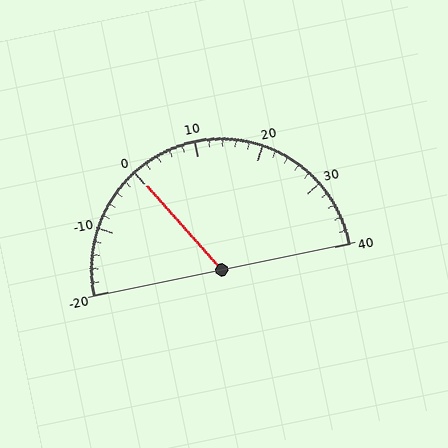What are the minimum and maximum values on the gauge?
The gauge ranges from -20 to 40.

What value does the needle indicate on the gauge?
The needle indicates approximately 0.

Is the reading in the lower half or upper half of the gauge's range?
The reading is in the lower half of the range (-20 to 40).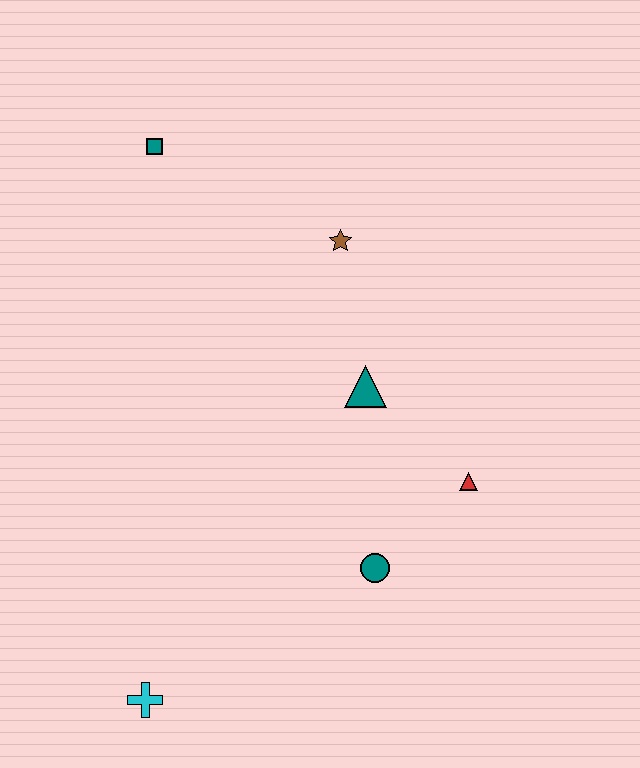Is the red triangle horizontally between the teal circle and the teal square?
No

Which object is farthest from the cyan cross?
The teal square is farthest from the cyan cross.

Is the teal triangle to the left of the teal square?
No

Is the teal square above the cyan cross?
Yes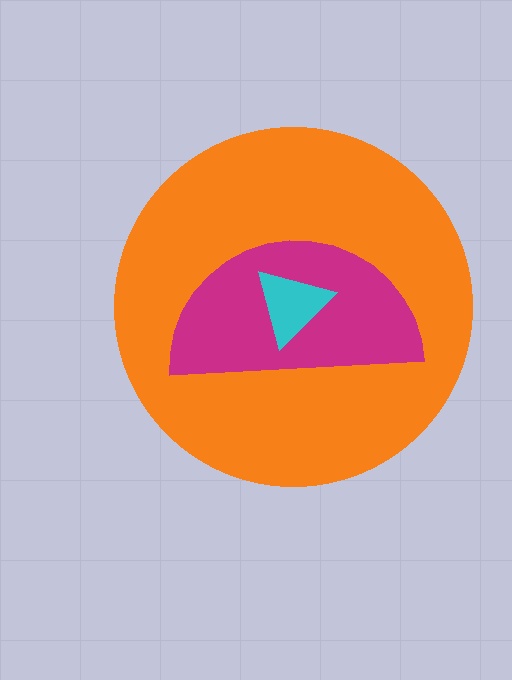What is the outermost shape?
The orange circle.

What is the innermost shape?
The cyan triangle.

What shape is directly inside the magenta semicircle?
The cyan triangle.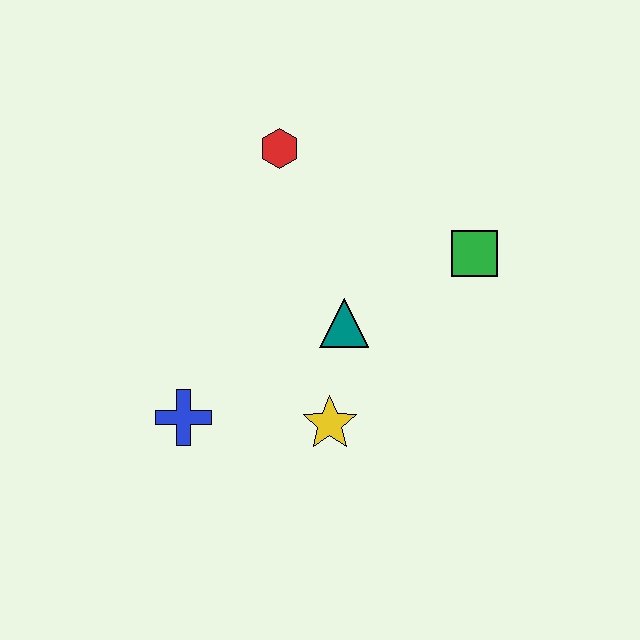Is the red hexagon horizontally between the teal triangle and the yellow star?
No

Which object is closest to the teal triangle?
The yellow star is closest to the teal triangle.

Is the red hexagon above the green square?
Yes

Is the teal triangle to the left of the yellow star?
No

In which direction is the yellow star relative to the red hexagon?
The yellow star is below the red hexagon.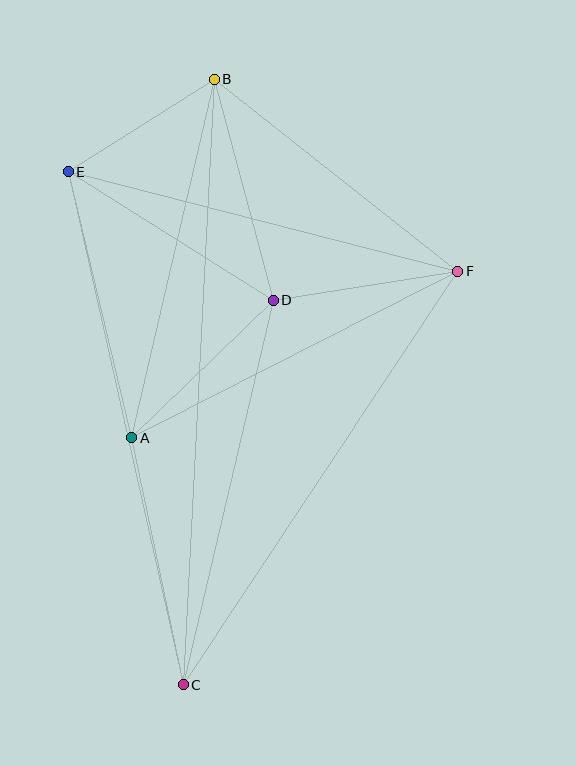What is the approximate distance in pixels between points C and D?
The distance between C and D is approximately 395 pixels.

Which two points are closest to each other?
Points B and E are closest to each other.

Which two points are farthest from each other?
Points B and C are farthest from each other.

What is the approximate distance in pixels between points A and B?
The distance between A and B is approximately 368 pixels.